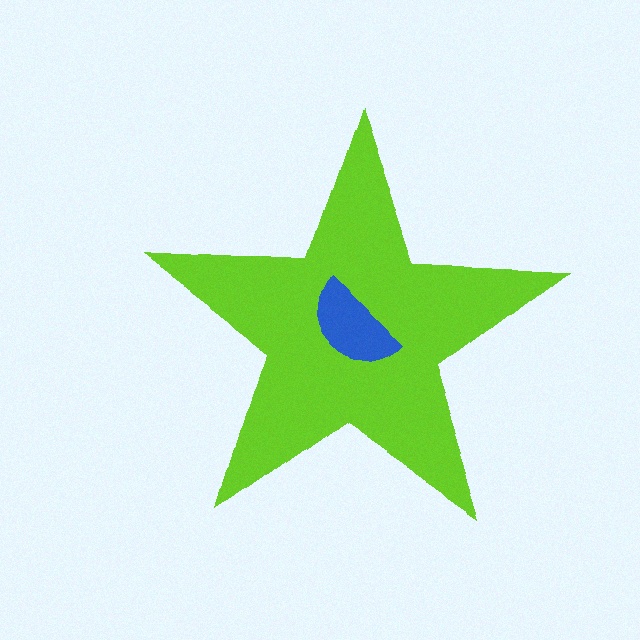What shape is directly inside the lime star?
The blue semicircle.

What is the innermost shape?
The blue semicircle.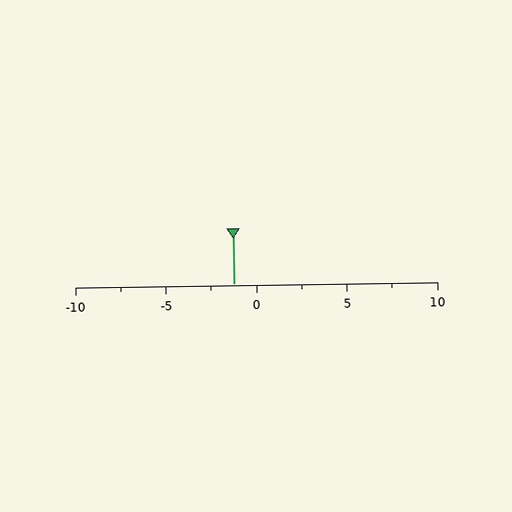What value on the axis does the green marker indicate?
The marker indicates approximately -1.2.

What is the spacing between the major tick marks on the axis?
The major ticks are spaced 5 apart.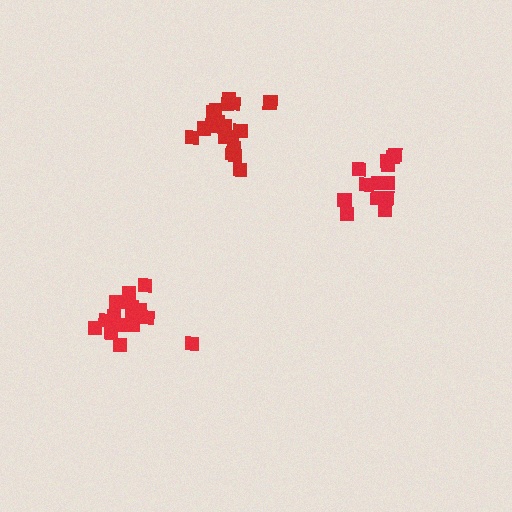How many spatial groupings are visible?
There are 3 spatial groupings.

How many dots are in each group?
Group 1: 19 dots, Group 2: 17 dots, Group 3: 15 dots (51 total).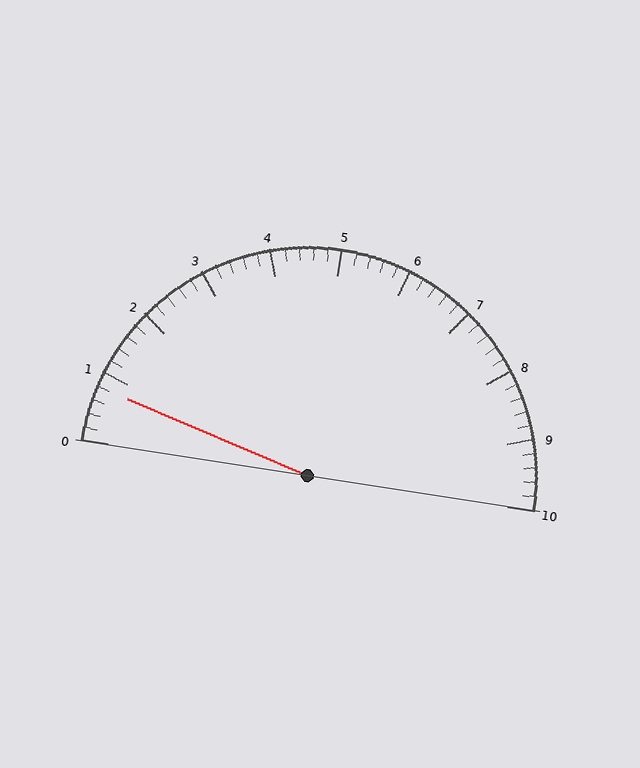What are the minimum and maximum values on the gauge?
The gauge ranges from 0 to 10.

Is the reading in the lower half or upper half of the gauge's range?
The reading is in the lower half of the range (0 to 10).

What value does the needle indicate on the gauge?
The needle indicates approximately 0.8.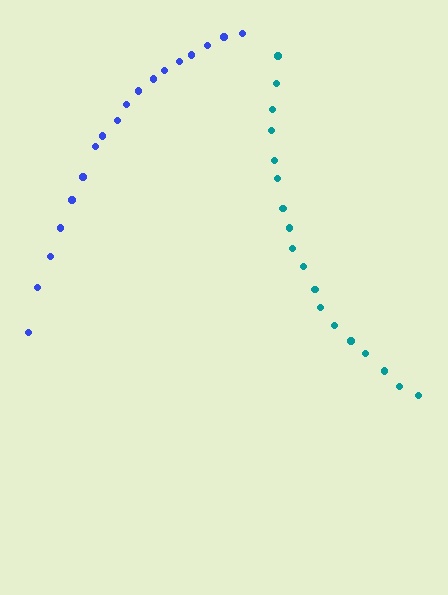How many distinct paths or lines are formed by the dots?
There are 2 distinct paths.